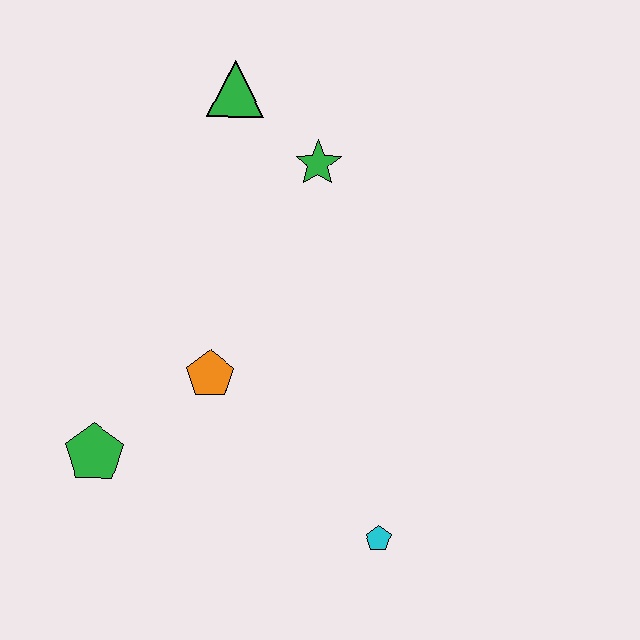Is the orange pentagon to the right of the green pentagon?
Yes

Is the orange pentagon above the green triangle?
No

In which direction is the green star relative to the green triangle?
The green star is to the right of the green triangle.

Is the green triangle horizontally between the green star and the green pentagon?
Yes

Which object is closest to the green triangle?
The green star is closest to the green triangle.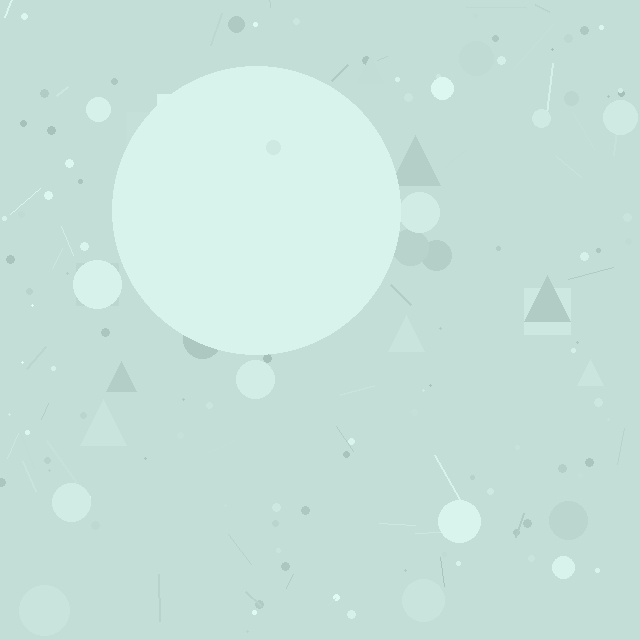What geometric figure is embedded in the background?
A circle is embedded in the background.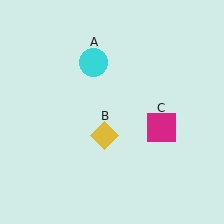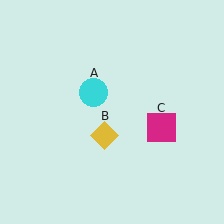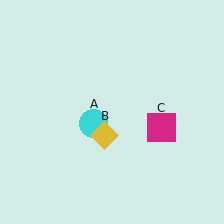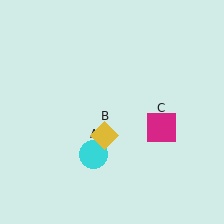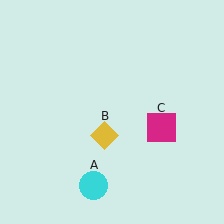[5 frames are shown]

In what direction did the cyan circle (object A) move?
The cyan circle (object A) moved down.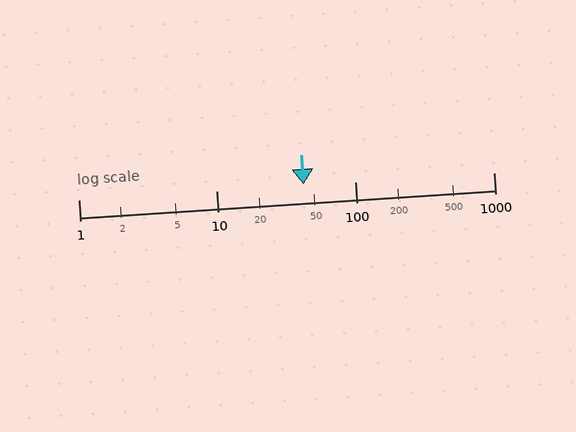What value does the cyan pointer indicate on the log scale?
The pointer indicates approximately 42.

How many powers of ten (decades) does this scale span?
The scale spans 3 decades, from 1 to 1000.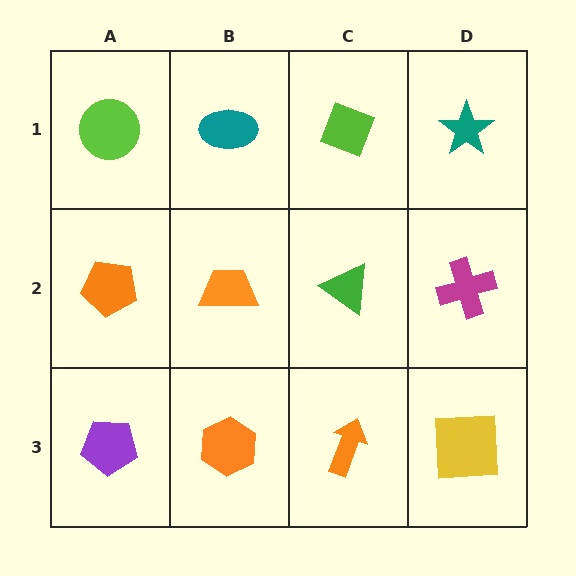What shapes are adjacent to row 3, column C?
A green triangle (row 2, column C), an orange hexagon (row 3, column B), a yellow square (row 3, column D).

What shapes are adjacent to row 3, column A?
An orange pentagon (row 2, column A), an orange hexagon (row 3, column B).